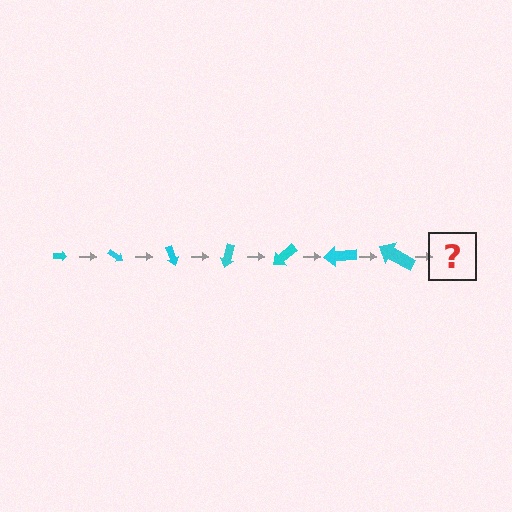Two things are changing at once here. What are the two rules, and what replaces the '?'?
The two rules are that the arrow grows larger each step and it rotates 35 degrees each step. The '?' should be an arrow, larger than the previous one and rotated 245 degrees from the start.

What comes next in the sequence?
The next element should be an arrow, larger than the previous one and rotated 245 degrees from the start.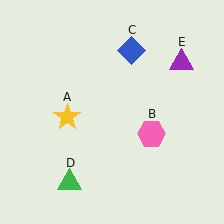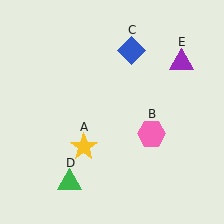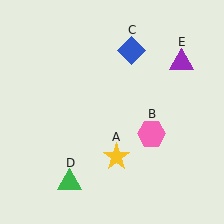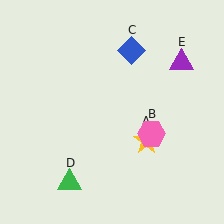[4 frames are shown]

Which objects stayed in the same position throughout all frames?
Pink hexagon (object B) and blue diamond (object C) and green triangle (object D) and purple triangle (object E) remained stationary.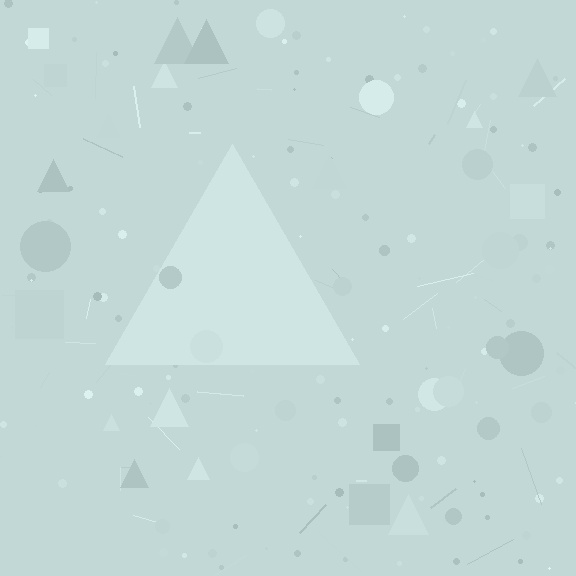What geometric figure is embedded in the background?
A triangle is embedded in the background.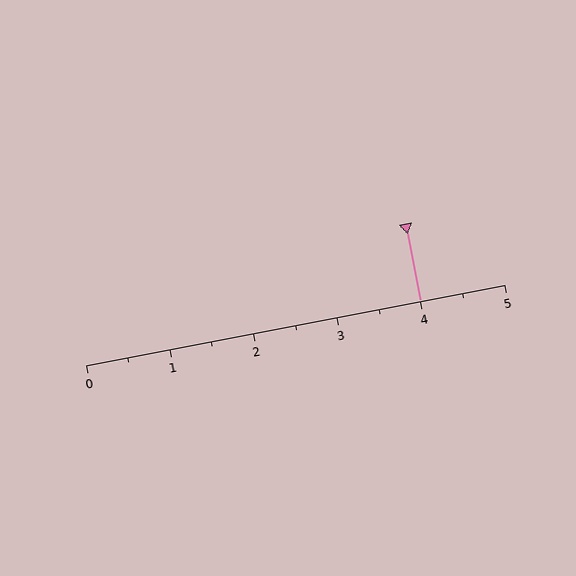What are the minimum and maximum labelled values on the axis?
The axis runs from 0 to 5.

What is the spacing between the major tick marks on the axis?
The major ticks are spaced 1 apart.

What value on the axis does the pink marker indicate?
The marker indicates approximately 4.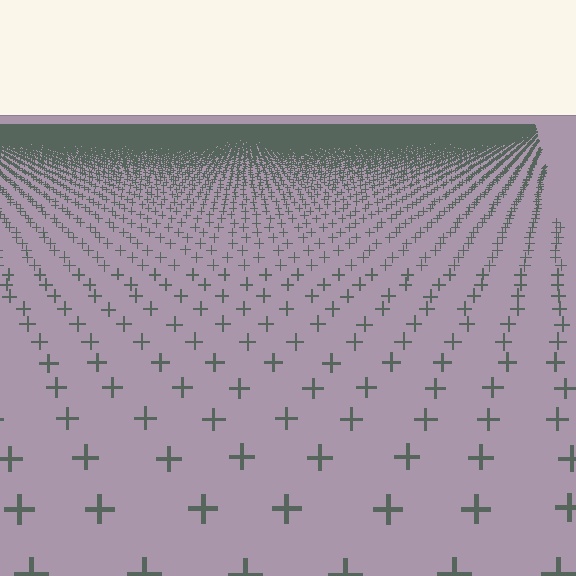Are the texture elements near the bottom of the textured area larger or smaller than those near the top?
Larger. Near the bottom, elements are closer to the viewer and appear at a bigger on-screen size.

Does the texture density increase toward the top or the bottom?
Density increases toward the top.